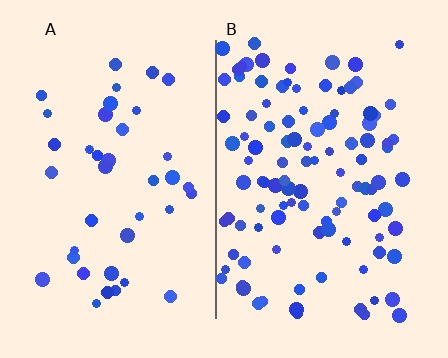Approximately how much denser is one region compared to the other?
Approximately 2.7× — region B over region A.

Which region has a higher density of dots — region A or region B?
B (the right).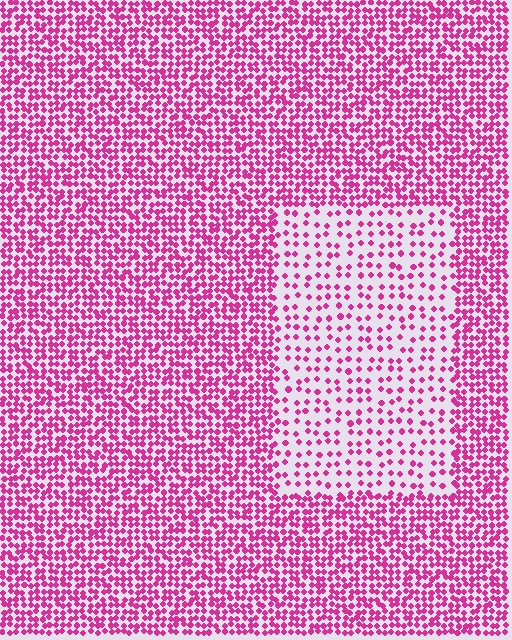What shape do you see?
I see a rectangle.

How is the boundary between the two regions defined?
The boundary is defined by a change in element density (approximately 2.4x ratio). All elements are the same color, size, and shape.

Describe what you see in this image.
The image contains small magenta elements arranged at two different densities. A rectangle-shaped region is visible where the elements are less densely packed than the surrounding area.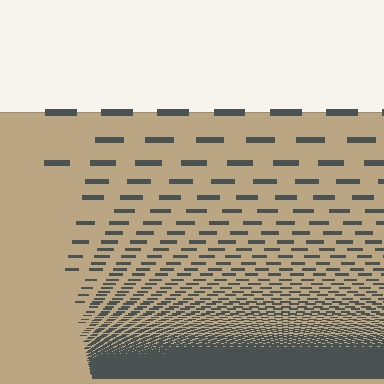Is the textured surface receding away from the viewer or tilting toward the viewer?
The surface appears to tilt toward the viewer. Texture elements get larger and sparser toward the top.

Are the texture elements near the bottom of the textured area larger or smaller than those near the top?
Smaller. The gradient is inverted — elements near the bottom are smaller and denser.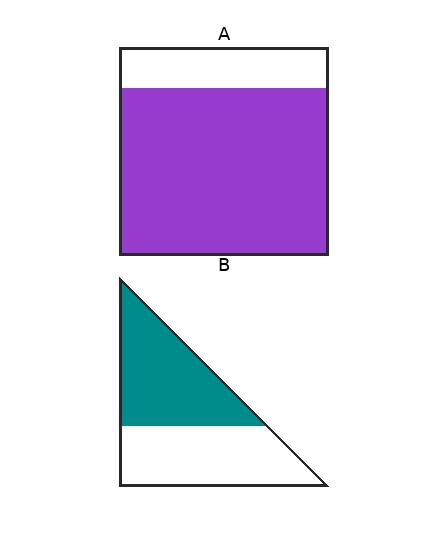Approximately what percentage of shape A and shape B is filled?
A is approximately 80% and B is approximately 50%.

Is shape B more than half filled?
Roughly half.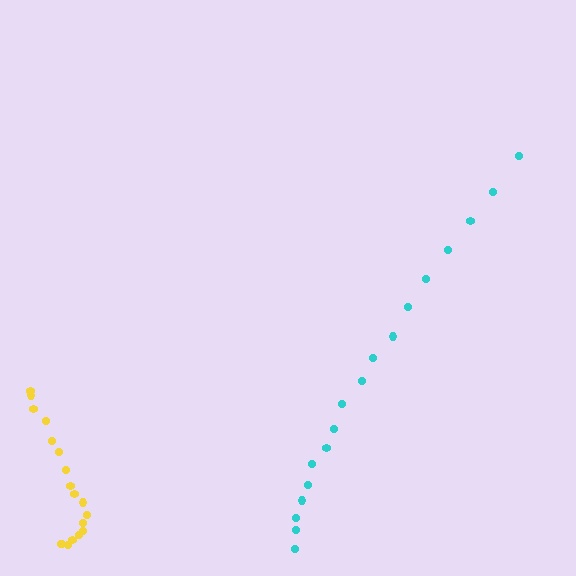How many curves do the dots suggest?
There are 2 distinct paths.